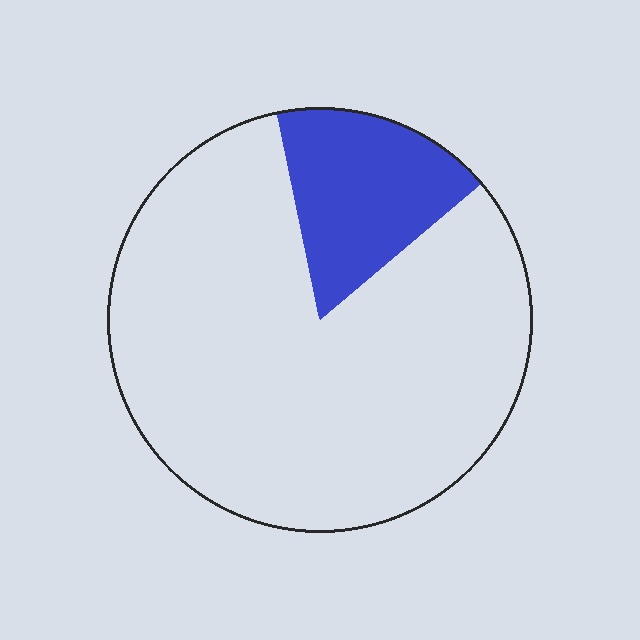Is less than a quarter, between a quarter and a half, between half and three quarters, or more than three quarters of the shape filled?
Less than a quarter.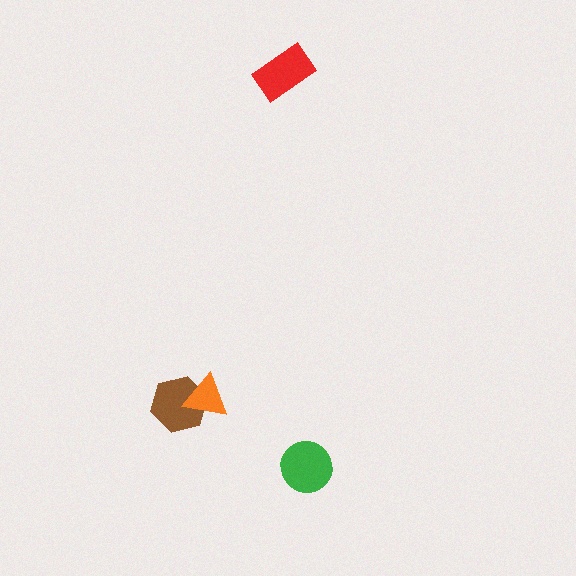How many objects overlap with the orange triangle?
1 object overlaps with the orange triangle.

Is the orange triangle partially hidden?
No, no other shape covers it.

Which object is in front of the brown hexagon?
The orange triangle is in front of the brown hexagon.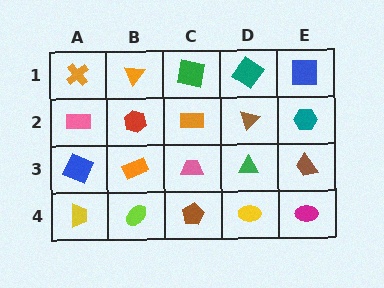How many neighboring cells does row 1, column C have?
3.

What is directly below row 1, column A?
A pink rectangle.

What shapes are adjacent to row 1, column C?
An orange rectangle (row 2, column C), an orange triangle (row 1, column B), a teal diamond (row 1, column D).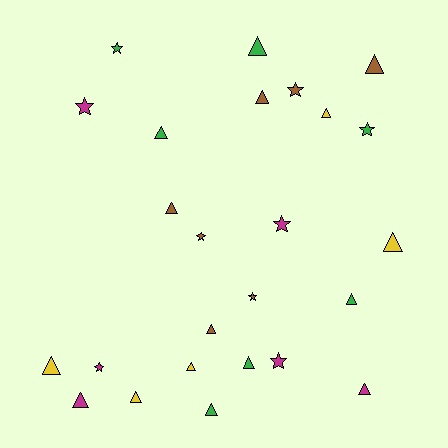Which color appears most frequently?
Brown, with 7 objects.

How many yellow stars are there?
There are no yellow stars.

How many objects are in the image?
There are 25 objects.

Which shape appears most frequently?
Triangle, with 16 objects.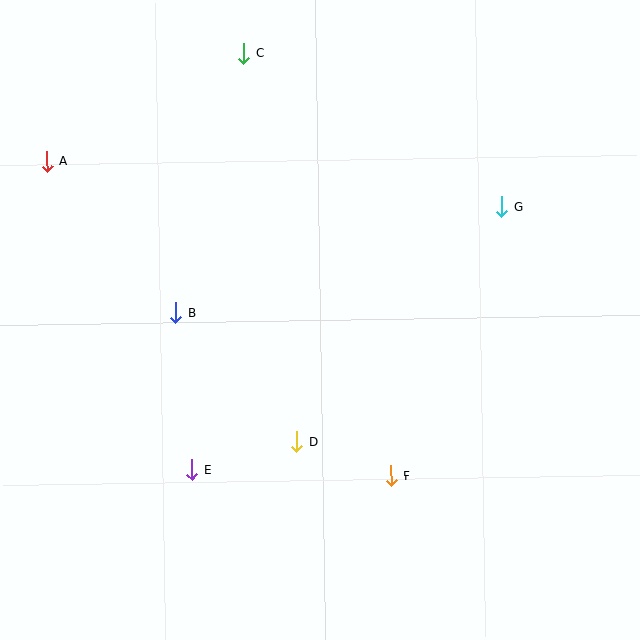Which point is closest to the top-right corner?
Point G is closest to the top-right corner.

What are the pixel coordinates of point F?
Point F is at (391, 475).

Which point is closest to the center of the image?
Point D at (297, 442) is closest to the center.